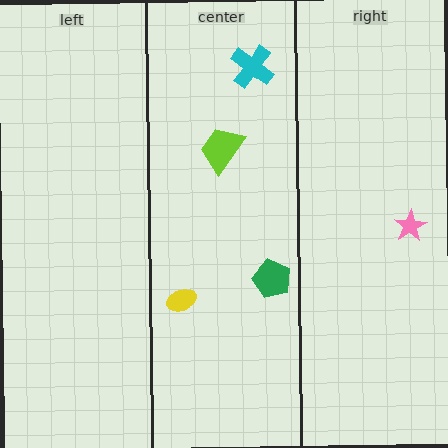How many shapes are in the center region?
4.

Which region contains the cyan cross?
The center region.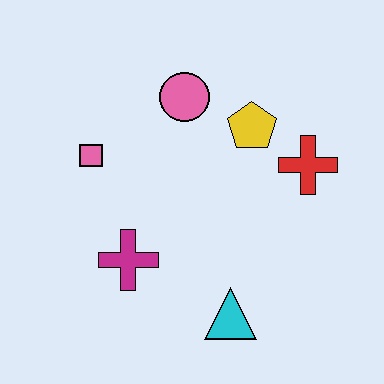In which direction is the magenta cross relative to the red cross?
The magenta cross is to the left of the red cross.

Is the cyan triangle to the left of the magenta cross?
No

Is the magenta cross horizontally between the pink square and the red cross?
Yes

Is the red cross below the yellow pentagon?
Yes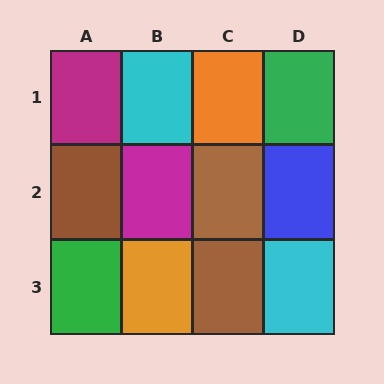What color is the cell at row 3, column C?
Brown.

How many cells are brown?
3 cells are brown.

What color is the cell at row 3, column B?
Orange.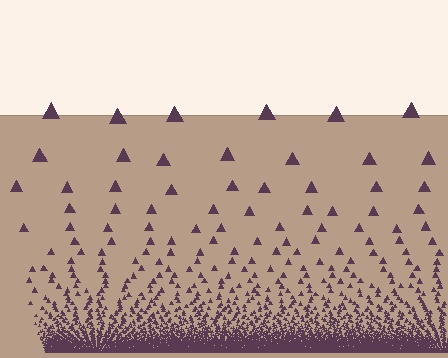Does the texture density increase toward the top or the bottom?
Density increases toward the bottom.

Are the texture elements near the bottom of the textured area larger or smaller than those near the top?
Smaller. The gradient is inverted — elements near the bottom are smaller and denser.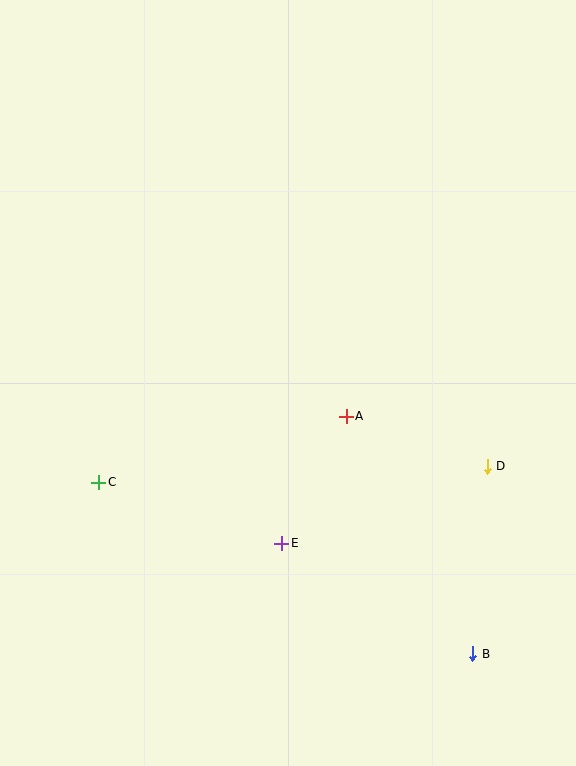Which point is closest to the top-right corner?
Point D is closest to the top-right corner.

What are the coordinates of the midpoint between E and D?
The midpoint between E and D is at (385, 505).